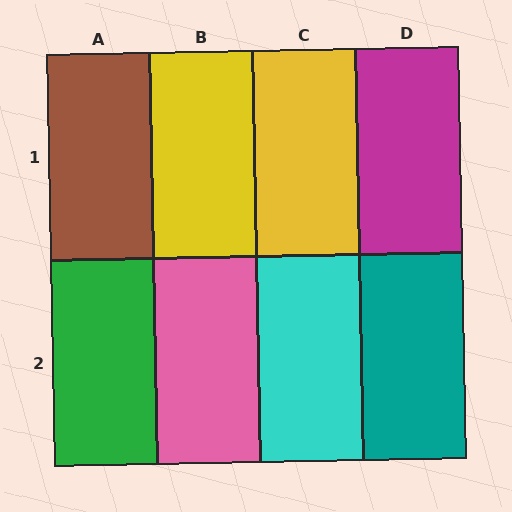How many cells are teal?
1 cell is teal.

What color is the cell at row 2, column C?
Cyan.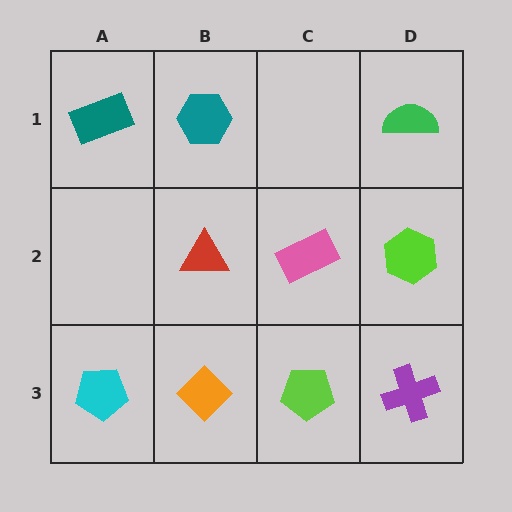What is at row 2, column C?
A pink rectangle.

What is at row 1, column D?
A green semicircle.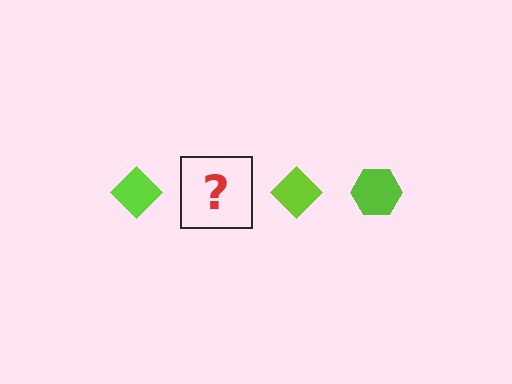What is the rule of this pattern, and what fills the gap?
The rule is that the pattern cycles through diamond, hexagon shapes in lime. The gap should be filled with a lime hexagon.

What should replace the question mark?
The question mark should be replaced with a lime hexagon.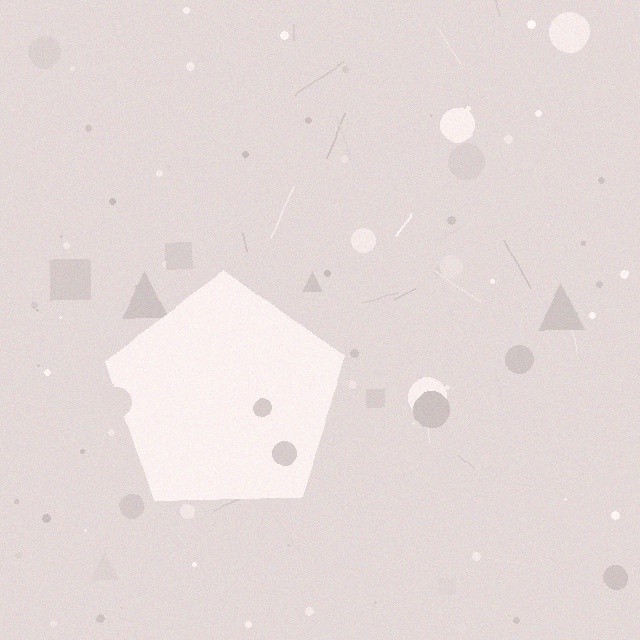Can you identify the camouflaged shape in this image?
The camouflaged shape is a pentagon.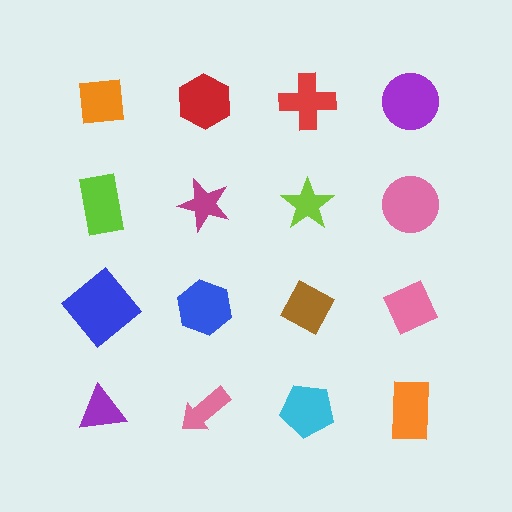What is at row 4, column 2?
A pink arrow.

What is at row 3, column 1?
A blue diamond.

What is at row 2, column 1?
A lime rectangle.